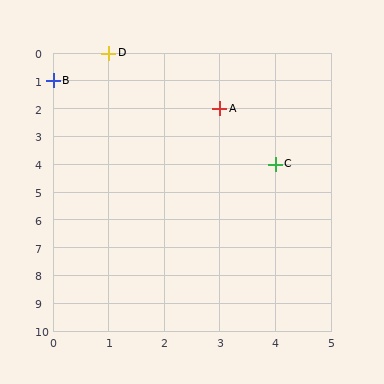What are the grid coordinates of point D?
Point D is at grid coordinates (1, 0).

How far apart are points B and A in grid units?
Points B and A are 3 columns and 1 row apart (about 3.2 grid units diagonally).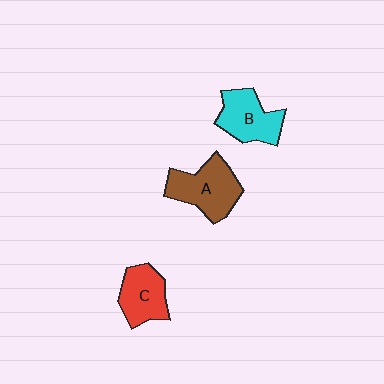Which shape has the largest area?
Shape A (brown).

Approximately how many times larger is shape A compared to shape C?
Approximately 1.3 times.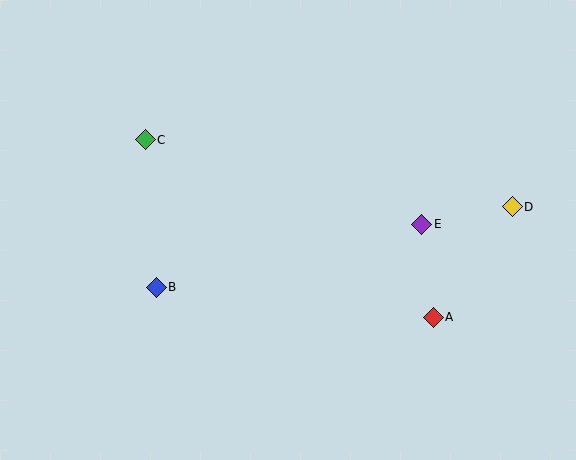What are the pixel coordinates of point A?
Point A is at (433, 317).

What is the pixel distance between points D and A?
The distance between D and A is 136 pixels.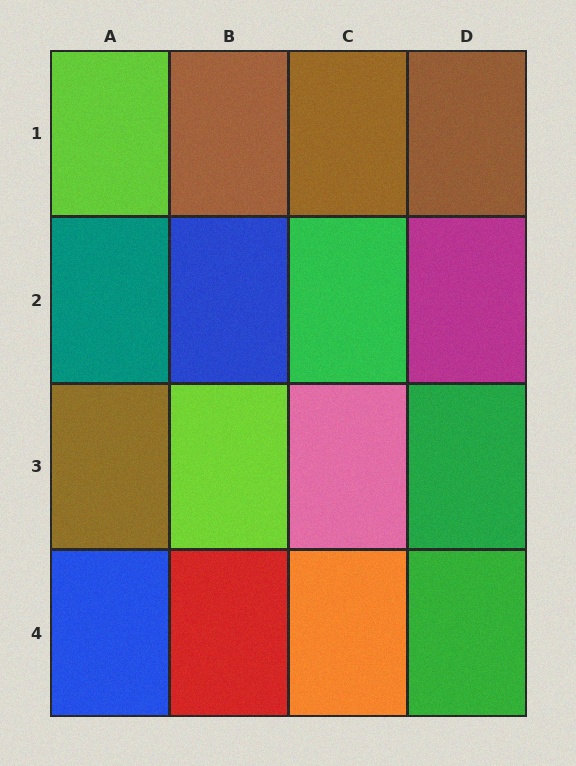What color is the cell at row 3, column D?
Green.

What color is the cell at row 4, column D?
Green.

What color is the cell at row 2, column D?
Magenta.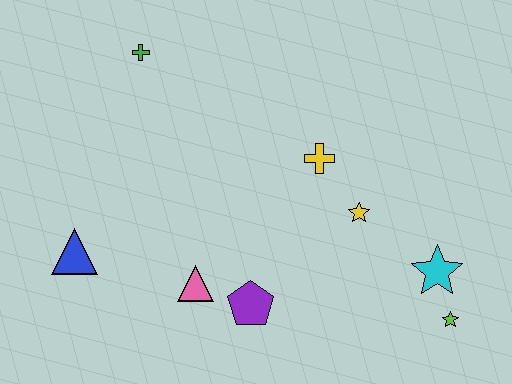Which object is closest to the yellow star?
The yellow cross is closest to the yellow star.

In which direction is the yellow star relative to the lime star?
The yellow star is above the lime star.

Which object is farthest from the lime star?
The green cross is farthest from the lime star.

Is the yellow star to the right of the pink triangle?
Yes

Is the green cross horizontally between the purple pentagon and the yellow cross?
No